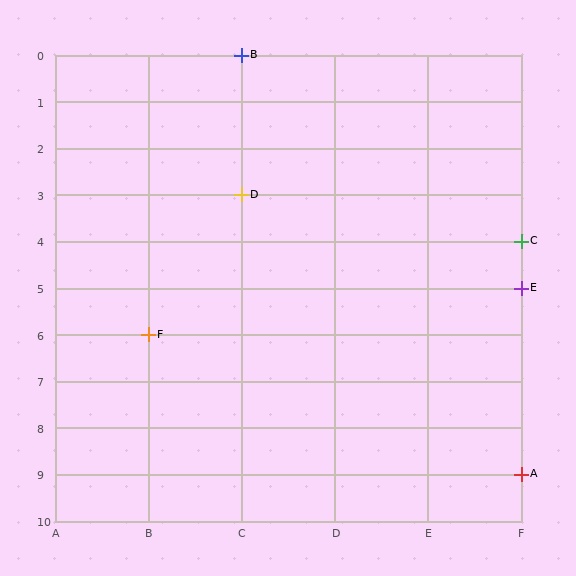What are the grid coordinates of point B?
Point B is at grid coordinates (C, 0).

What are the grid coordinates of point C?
Point C is at grid coordinates (F, 4).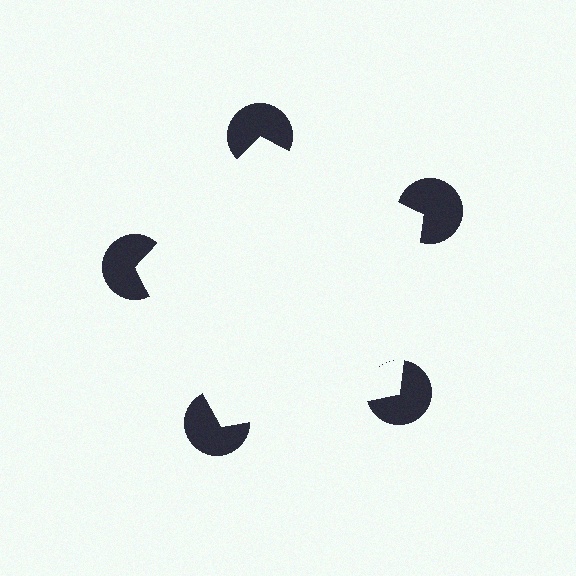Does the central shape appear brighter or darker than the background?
It typically appears slightly brighter than the background, even though no actual brightness change is drawn.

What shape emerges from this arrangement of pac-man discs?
An illusory pentagon — its edges are inferred from the aligned wedge cuts in the pac-man discs, not physically drawn.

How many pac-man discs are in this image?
There are 5 — one at each vertex of the illusory pentagon.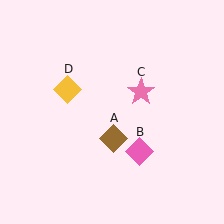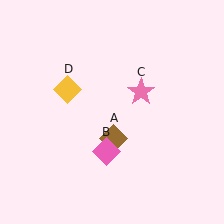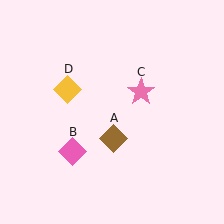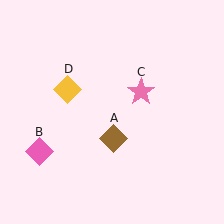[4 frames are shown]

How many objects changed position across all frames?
1 object changed position: pink diamond (object B).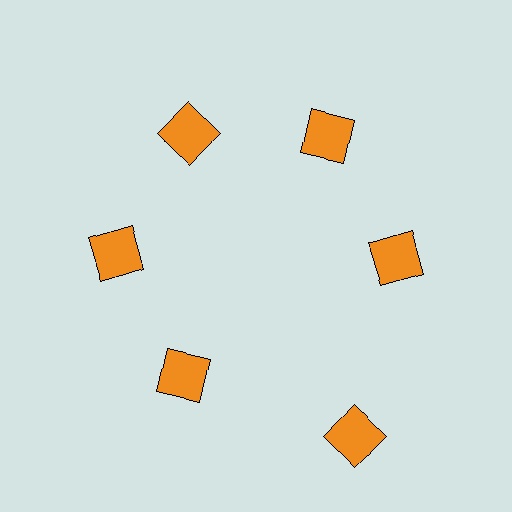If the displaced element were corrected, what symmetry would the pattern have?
It would have 6-fold rotational symmetry — the pattern would map onto itself every 60 degrees.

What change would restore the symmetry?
The symmetry would be restored by moving it inward, back onto the ring so that all 6 squares sit at equal angles and equal distance from the center.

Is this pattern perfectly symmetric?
No. The 6 orange squares are arranged in a ring, but one element near the 5 o'clock position is pushed outward from the center, breaking the 6-fold rotational symmetry.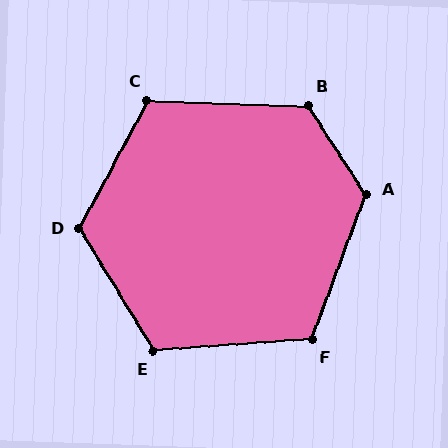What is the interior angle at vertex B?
Approximately 125 degrees (obtuse).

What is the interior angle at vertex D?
Approximately 121 degrees (obtuse).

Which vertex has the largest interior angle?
A, at approximately 126 degrees.